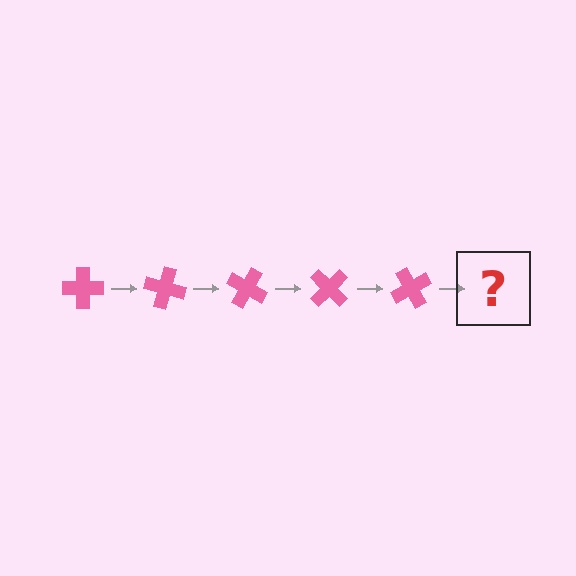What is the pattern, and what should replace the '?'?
The pattern is that the cross rotates 15 degrees each step. The '?' should be a pink cross rotated 75 degrees.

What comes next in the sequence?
The next element should be a pink cross rotated 75 degrees.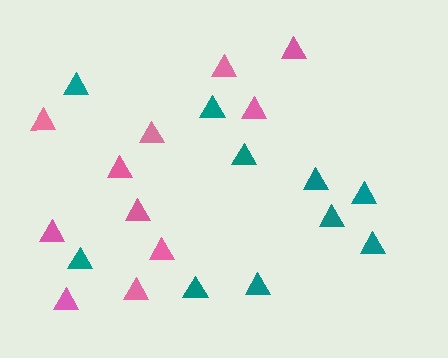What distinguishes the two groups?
There are 2 groups: one group of teal triangles (10) and one group of pink triangles (11).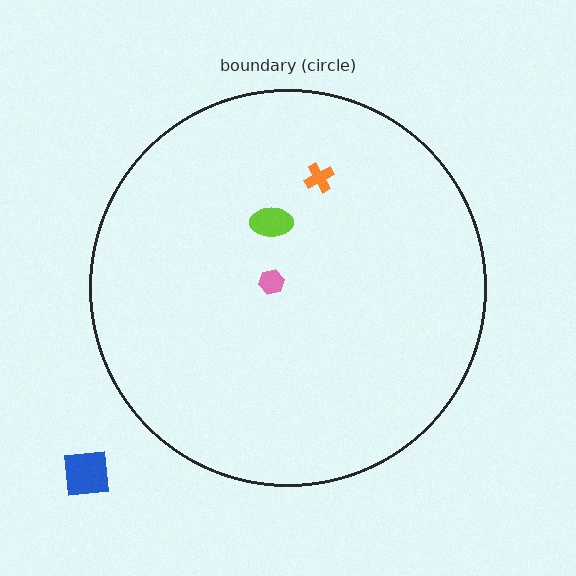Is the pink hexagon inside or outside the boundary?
Inside.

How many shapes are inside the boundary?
3 inside, 1 outside.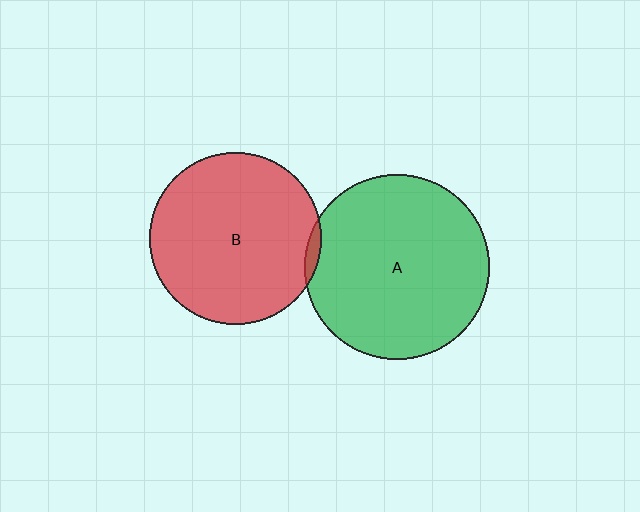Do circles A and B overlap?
Yes.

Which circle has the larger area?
Circle A (green).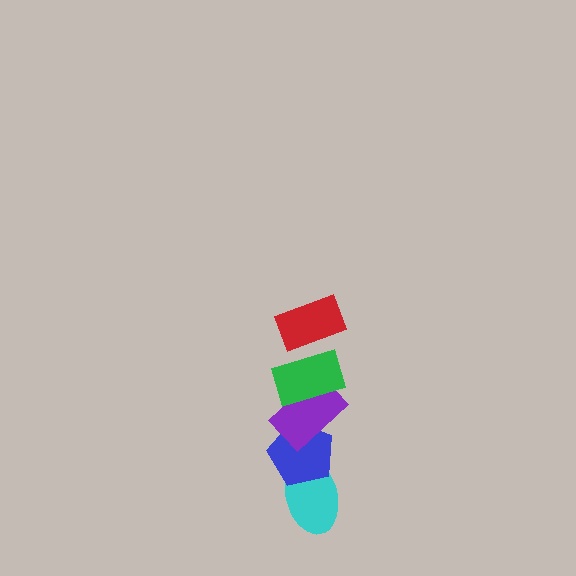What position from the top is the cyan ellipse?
The cyan ellipse is 5th from the top.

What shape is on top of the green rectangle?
The red rectangle is on top of the green rectangle.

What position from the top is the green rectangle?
The green rectangle is 2nd from the top.